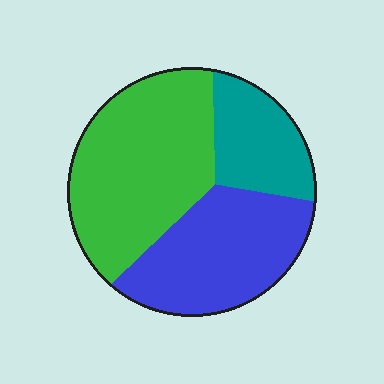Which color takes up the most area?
Green, at roughly 45%.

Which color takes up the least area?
Teal, at roughly 20%.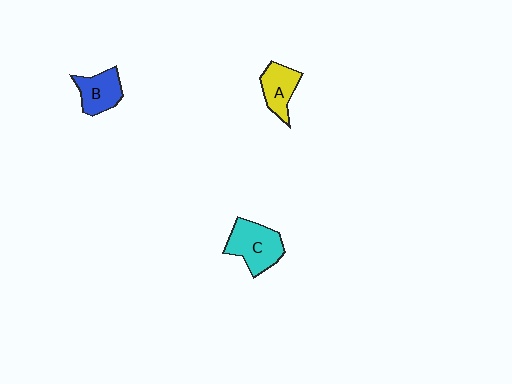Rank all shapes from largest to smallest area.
From largest to smallest: C (cyan), B (blue), A (yellow).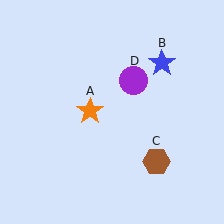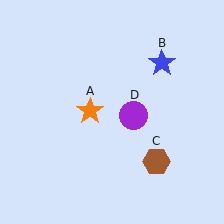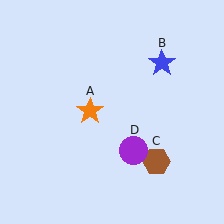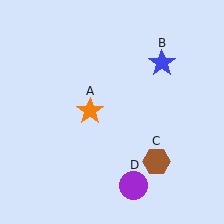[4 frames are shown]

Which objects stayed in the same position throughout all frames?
Orange star (object A) and blue star (object B) and brown hexagon (object C) remained stationary.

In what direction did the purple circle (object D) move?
The purple circle (object D) moved down.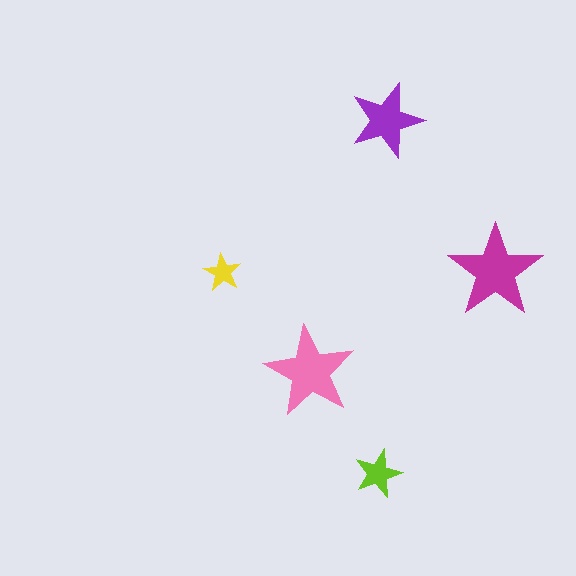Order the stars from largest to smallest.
the magenta one, the pink one, the purple one, the lime one, the yellow one.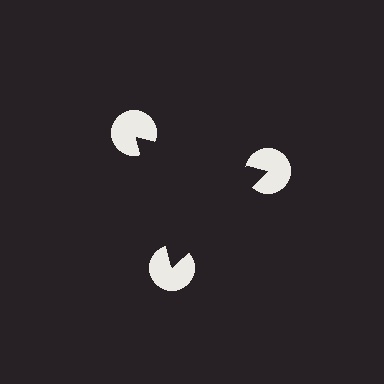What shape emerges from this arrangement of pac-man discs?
An illusory triangle — its edges are inferred from the aligned wedge cuts in the pac-man discs, not physically drawn.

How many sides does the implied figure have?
3 sides.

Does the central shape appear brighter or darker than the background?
It typically appears slightly darker than the background, even though no actual brightness change is drawn.